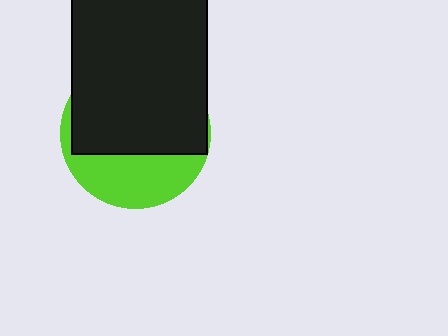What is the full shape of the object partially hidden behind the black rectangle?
The partially hidden object is a lime circle.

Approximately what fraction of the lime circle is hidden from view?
Roughly 65% of the lime circle is hidden behind the black rectangle.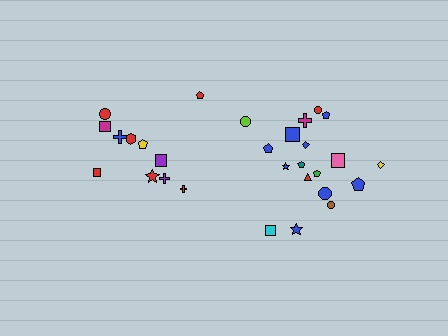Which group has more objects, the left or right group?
The right group.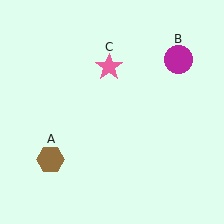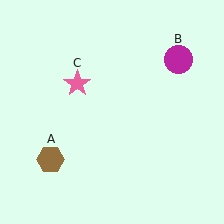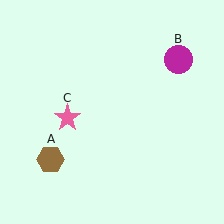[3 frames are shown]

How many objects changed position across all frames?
1 object changed position: pink star (object C).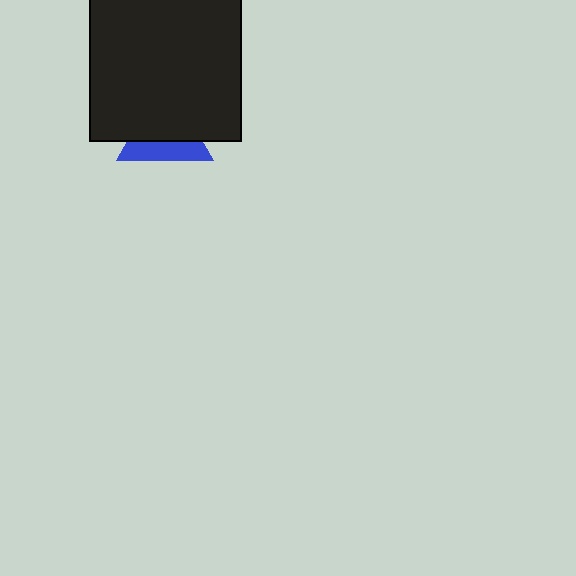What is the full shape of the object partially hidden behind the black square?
The partially hidden object is a blue triangle.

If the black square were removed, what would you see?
You would see the complete blue triangle.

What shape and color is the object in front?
The object in front is a black square.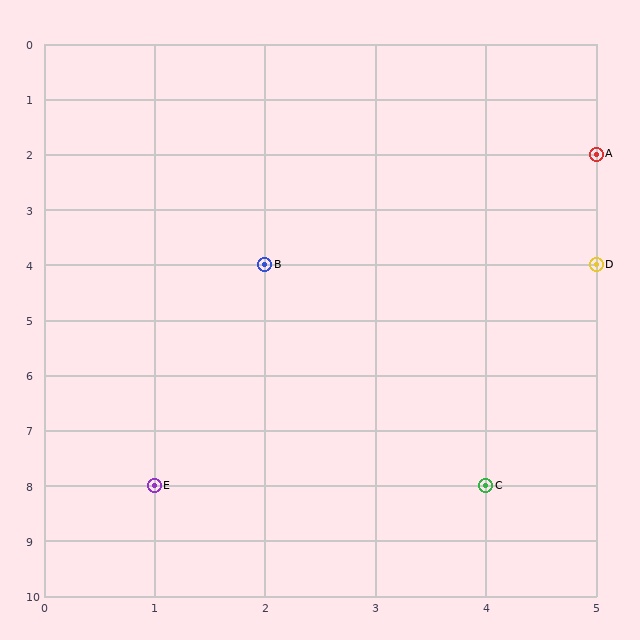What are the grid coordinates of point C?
Point C is at grid coordinates (4, 8).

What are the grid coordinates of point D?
Point D is at grid coordinates (5, 4).